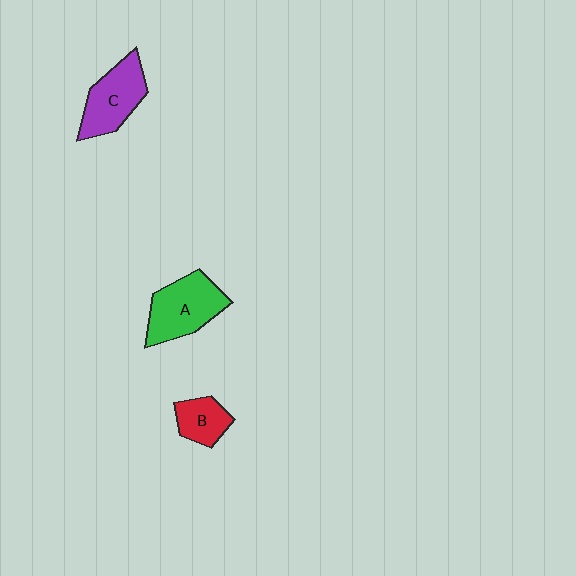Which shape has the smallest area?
Shape B (red).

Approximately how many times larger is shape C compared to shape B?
Approximately 1.7 times.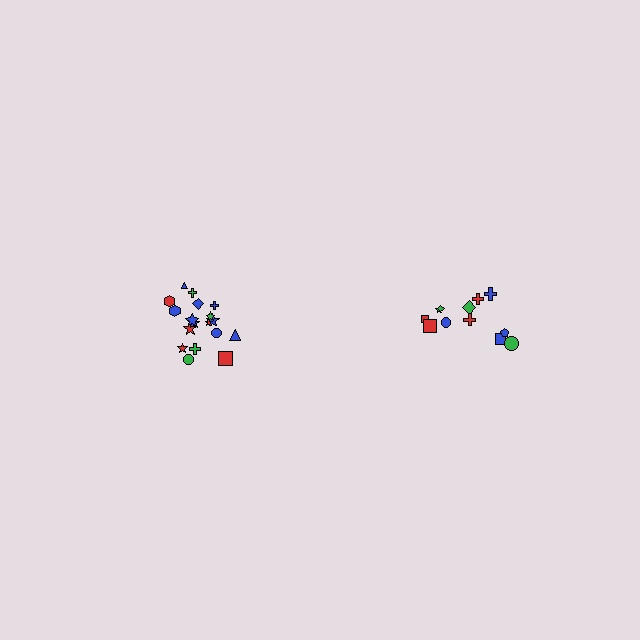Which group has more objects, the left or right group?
The left group.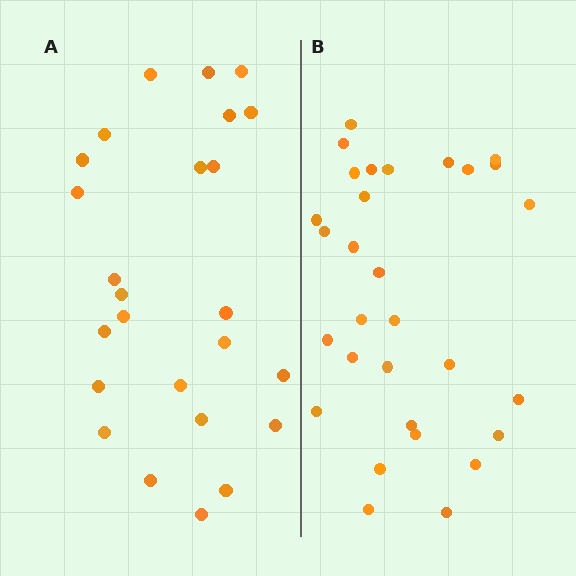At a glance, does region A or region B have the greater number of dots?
Region B (the right region) has more dots.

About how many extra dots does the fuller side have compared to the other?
Region B has about 5 more dots than region A.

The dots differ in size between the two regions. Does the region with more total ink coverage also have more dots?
No. Region A has more total ink coverage because its dots are larger, but region B actually contains more individual dots. Total area can be misleading — the number of items is what matters here.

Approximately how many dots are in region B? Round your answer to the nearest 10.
About 30 dots.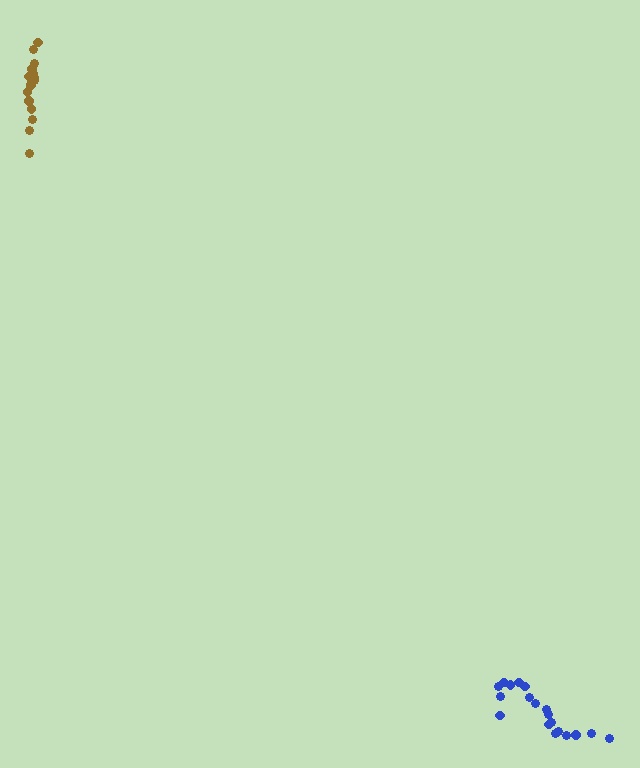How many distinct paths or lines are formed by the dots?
There are 2 distinct paths.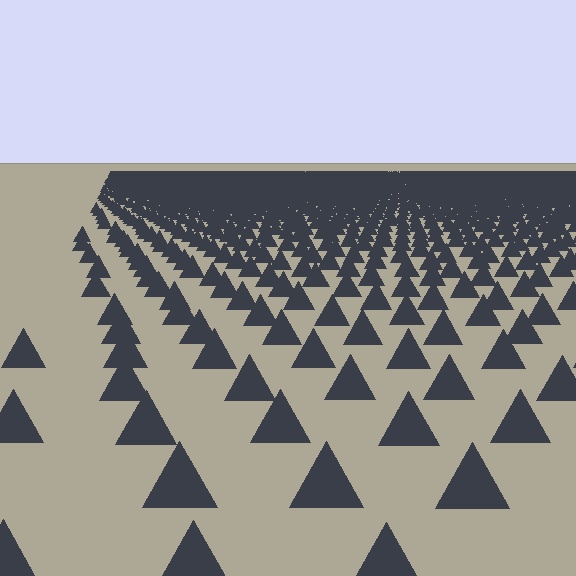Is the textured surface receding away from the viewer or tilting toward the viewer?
The surface is receding away from the viewer. Texture elements get smaller and denser toward the top.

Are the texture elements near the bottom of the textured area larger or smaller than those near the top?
Larger. Near the bottom, elements are closer to the viewer and appear at a bigger on-screen size.